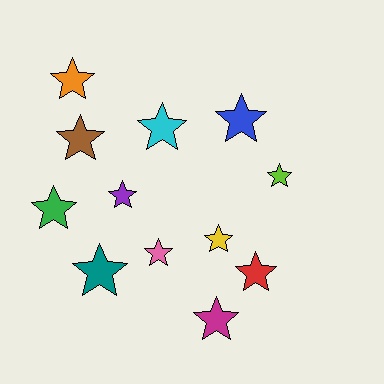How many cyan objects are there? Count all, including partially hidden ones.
There is 1 cyan object.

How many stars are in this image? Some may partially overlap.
There are 12 stars.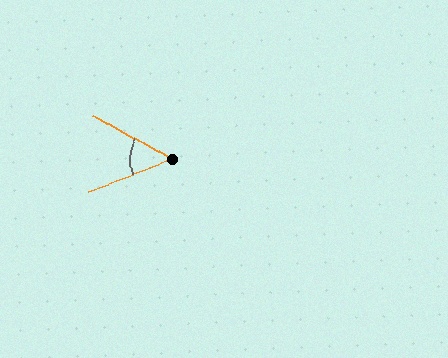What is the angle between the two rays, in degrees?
Approximately 50 degrees.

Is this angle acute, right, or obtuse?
It is acute.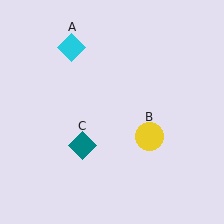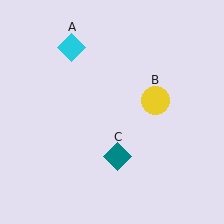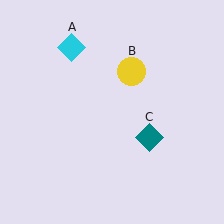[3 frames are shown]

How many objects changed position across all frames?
2 objects changed position: yellow circle (object B), teal diamond (object C).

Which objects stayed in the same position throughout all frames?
Cyan diamond (object A) remained stationary.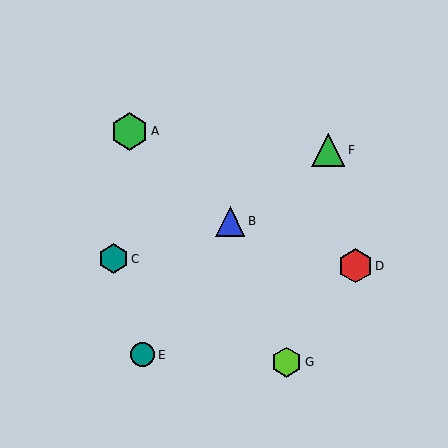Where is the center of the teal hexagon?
The center of the teal hexagon is at (113, 259).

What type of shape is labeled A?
Shape A is a green hexagon.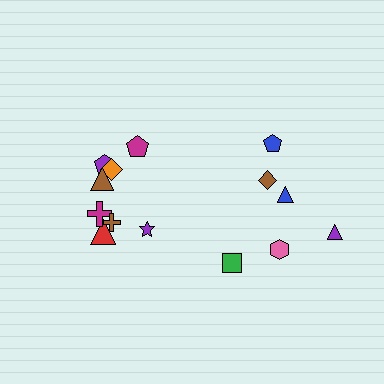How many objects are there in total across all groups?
There are 14 objects.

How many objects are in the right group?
There are 6 objects.